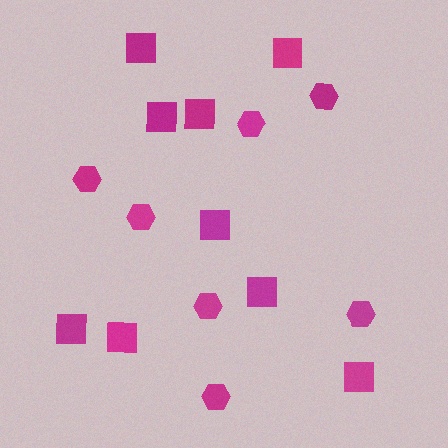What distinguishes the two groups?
There are 2 groups: one group of hexagons (7) and one group of squares (9).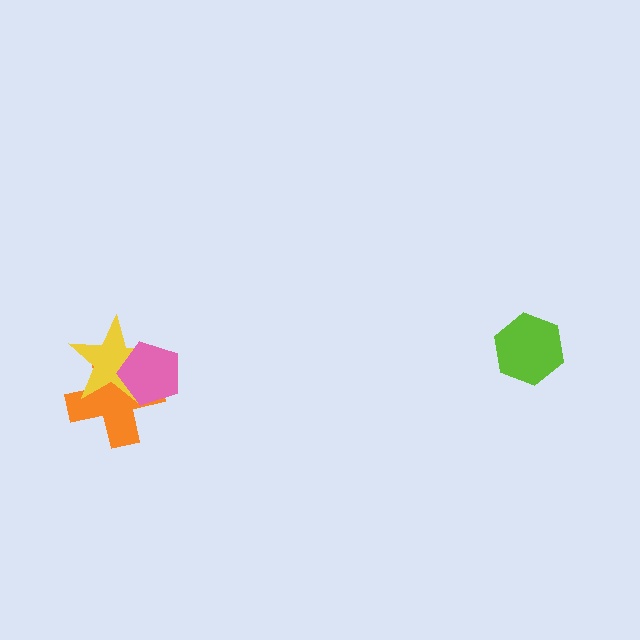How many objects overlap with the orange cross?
2 objects overlap with the orange cross.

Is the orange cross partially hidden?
Yes, it is partially covered by another shape.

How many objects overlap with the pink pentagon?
2 objects overlap with the pink pentagon.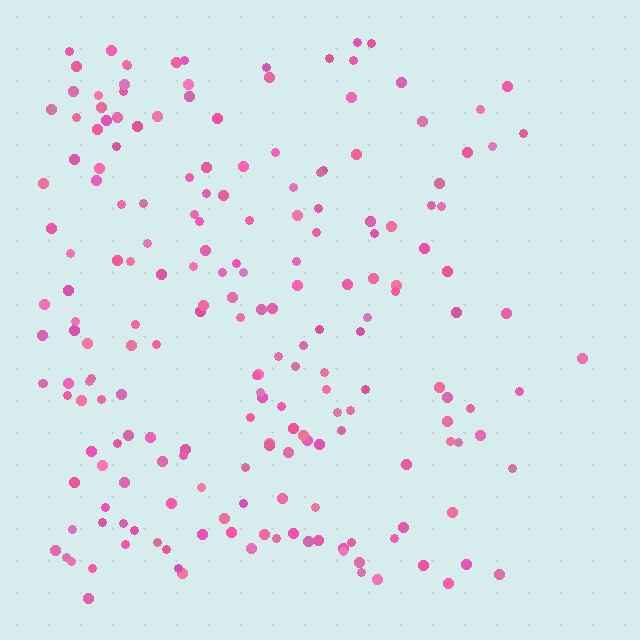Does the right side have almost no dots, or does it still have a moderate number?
Still a moderate number, just noticeably fewer than the left.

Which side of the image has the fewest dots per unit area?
The right.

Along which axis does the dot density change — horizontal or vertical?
Horizontal.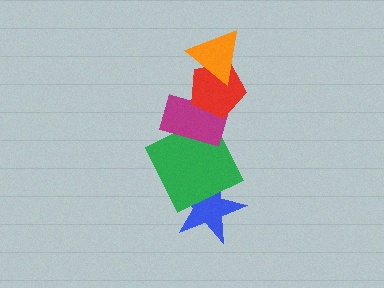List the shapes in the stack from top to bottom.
From top to bottom: the orange triangle, the red pentagon, the magenta rectangle, the green square, the blue star.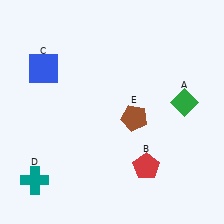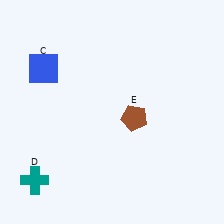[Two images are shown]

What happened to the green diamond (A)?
The green diamond (A) was removed in Image 2. It was in the top-right area of Image 1.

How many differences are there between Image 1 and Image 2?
There are 2 differences between the two images.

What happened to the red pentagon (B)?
The red pentagon (B) was removed in Image 2. It was in the bottom-right area of Image 1.